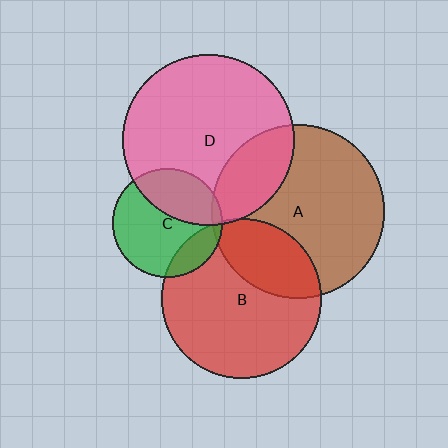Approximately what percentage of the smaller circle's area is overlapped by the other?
Approximately 5%.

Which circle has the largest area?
Circle A (brown).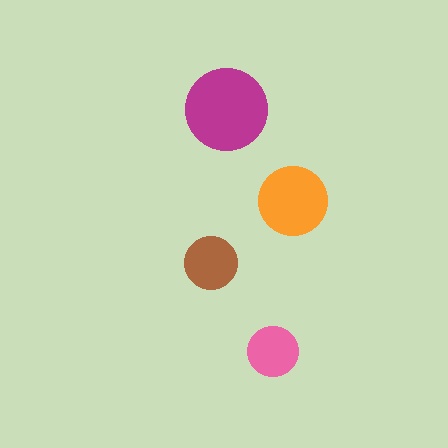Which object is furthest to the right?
The orange circle is rightmost.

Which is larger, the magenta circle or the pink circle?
The magenta one.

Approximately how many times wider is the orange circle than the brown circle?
About 1.5 times wider.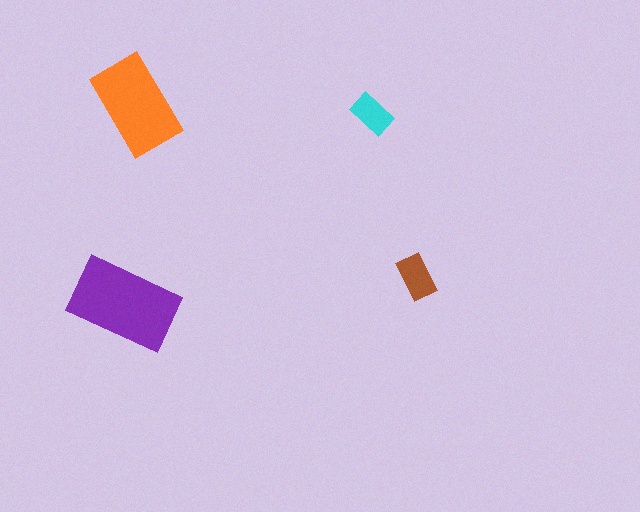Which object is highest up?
The orange rectangle is topmost.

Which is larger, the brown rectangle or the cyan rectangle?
The brown one.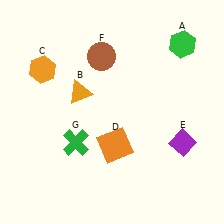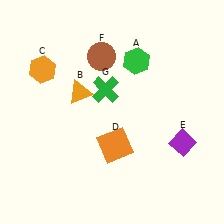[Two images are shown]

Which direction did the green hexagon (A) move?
The green hexagon (A) moved left.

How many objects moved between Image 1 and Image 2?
2 objects moved between the two images.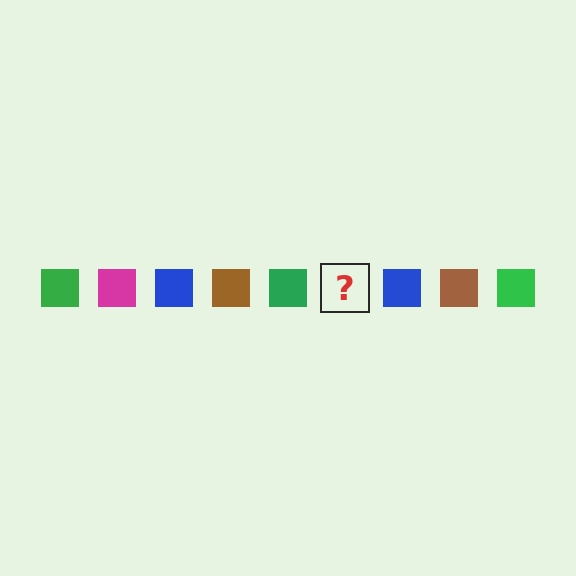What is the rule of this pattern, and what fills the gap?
The rule is that the pattern cycles through green, magenta, blue, brown squares. The gap should be filled with a magenta square.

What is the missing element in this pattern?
The missing element is a magenta square.